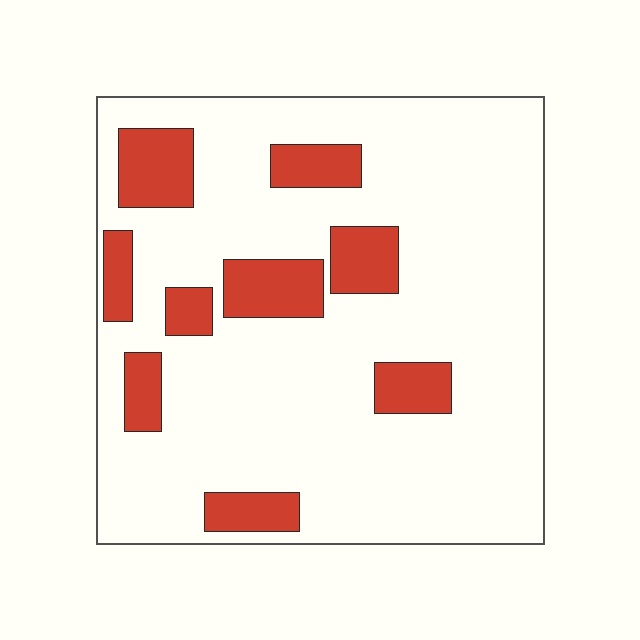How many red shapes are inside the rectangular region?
9.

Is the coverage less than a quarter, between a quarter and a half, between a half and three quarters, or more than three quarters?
Less than a quarter.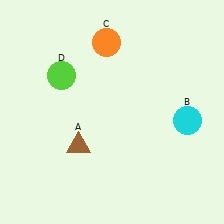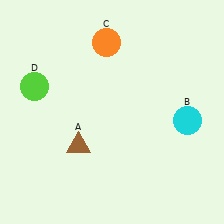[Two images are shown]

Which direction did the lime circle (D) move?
The lime circle (D) moved left.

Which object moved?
The lime circle (D) moved left.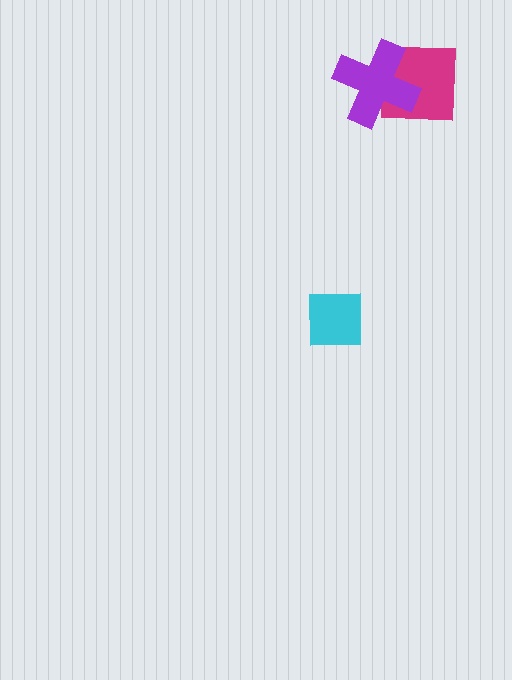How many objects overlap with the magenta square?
1 object overlaps with the magenta square.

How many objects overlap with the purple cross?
1 object overlaps with the purple cross.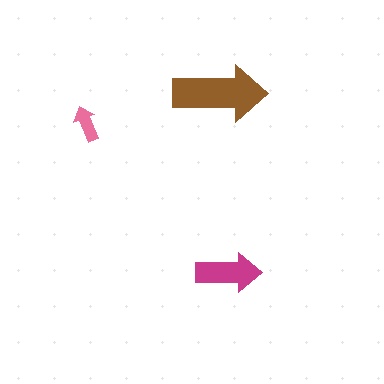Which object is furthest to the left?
The pink arrow is leftmost.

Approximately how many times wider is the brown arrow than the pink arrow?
About 2.5 times wider.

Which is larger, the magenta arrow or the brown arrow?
The brown one.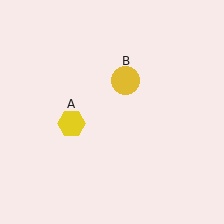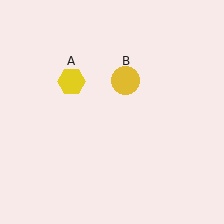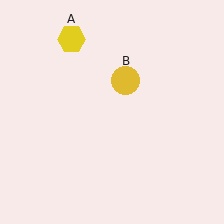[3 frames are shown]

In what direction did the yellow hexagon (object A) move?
The yellow hexagon (object A) moved up.